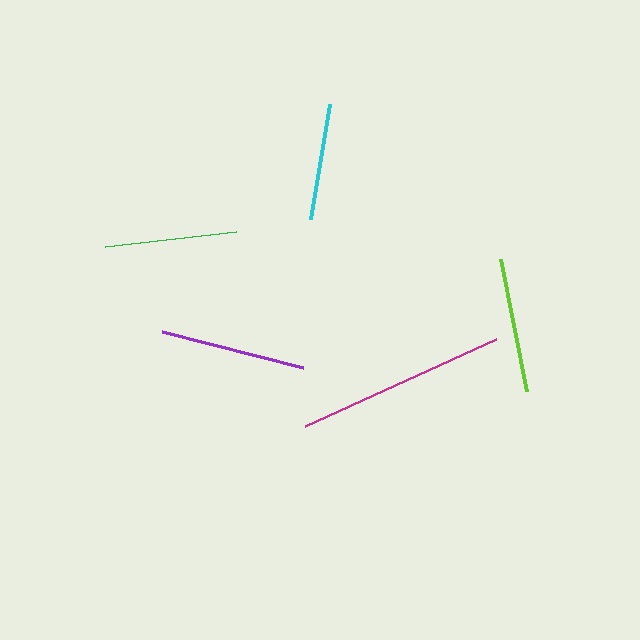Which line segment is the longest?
The magenta line is the longest at approximately 210 pixels.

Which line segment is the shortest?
The cyan line is the shortest at approximately 116 pixels.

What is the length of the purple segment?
The purple segment is approximately 146 pixels long.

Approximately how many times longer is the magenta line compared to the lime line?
The magenta line is approximately 1.6 times the length of the lime line.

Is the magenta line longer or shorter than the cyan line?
The magenta line is longer than the cyan line.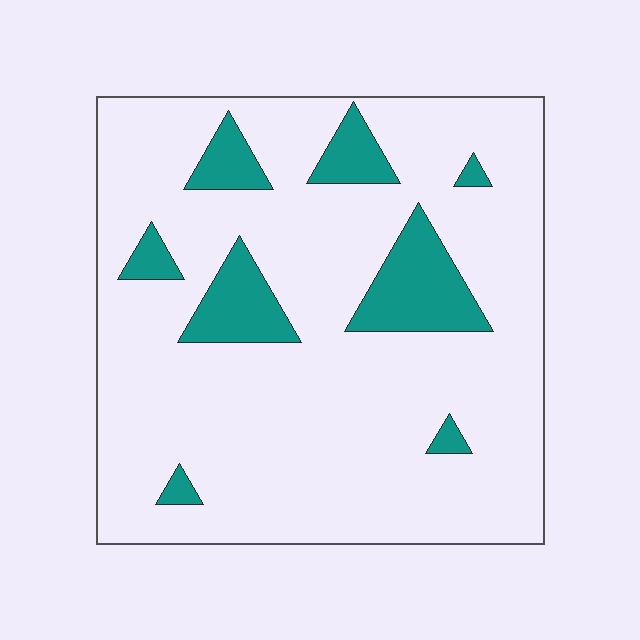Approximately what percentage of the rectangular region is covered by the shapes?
Approximately 15%.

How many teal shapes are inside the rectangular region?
8.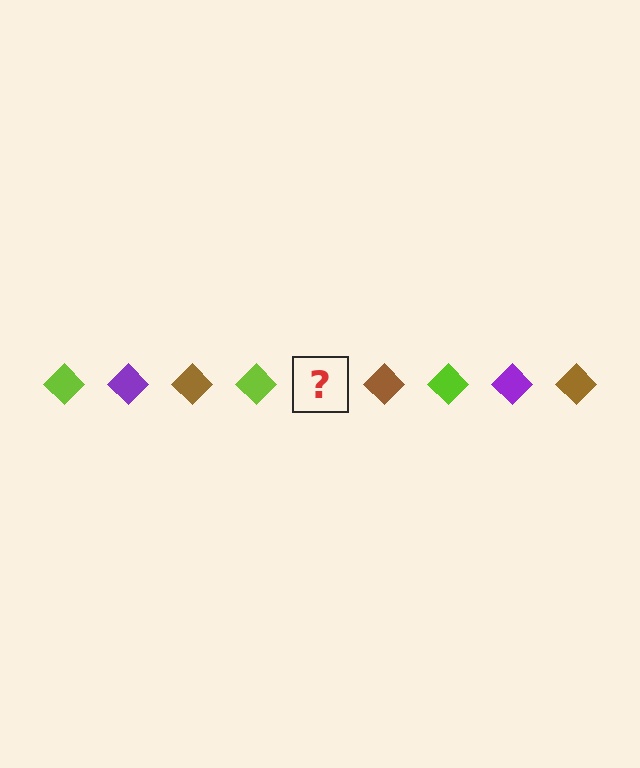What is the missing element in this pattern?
The missing element is a purple diamond.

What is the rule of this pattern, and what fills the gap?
The rule is that the pattern cycles through lime, purple, brown diamonds. The gap should be filled with a purple diamond.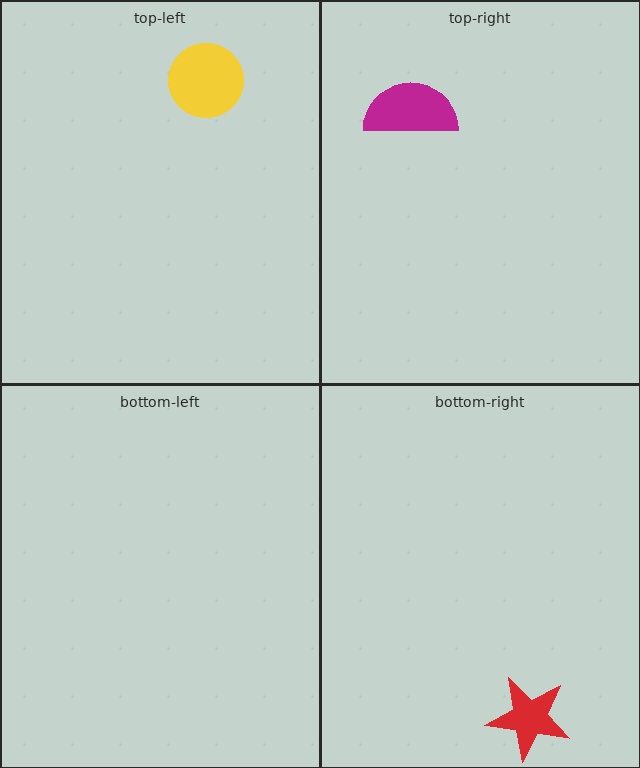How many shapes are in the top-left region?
1.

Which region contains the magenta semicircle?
The top-right region.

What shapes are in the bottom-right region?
The red star.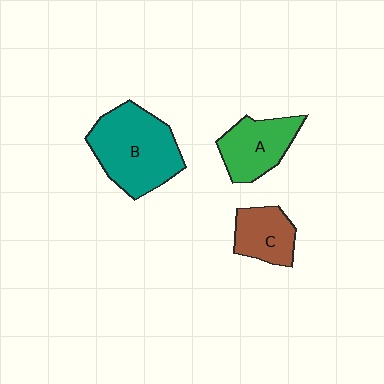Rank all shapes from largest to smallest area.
From largest to smallest: B (teal), A (green), C (brown).